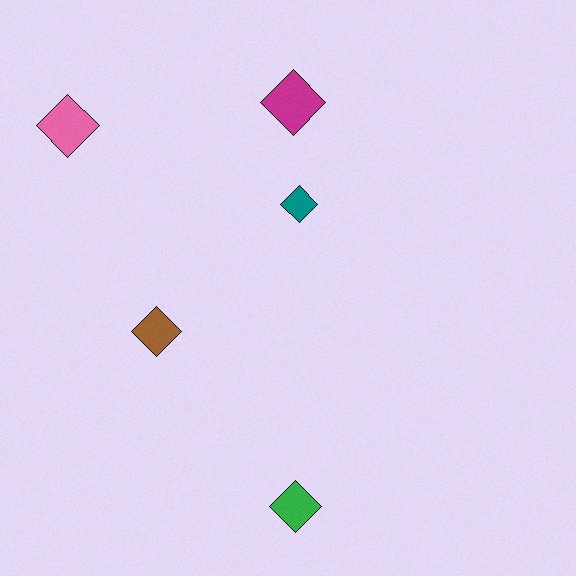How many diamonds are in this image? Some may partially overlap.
There are 5 diamonds.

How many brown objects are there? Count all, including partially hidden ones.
There is 1 brown object.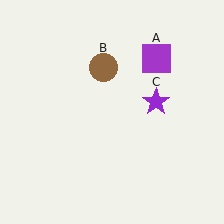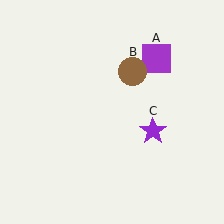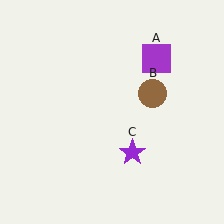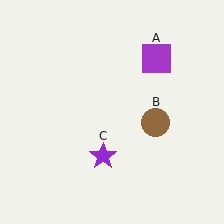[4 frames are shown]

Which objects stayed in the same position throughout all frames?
Purple square (object A) remained stationary.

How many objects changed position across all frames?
2 objects changed position: brown circle (object B), purple star (object C).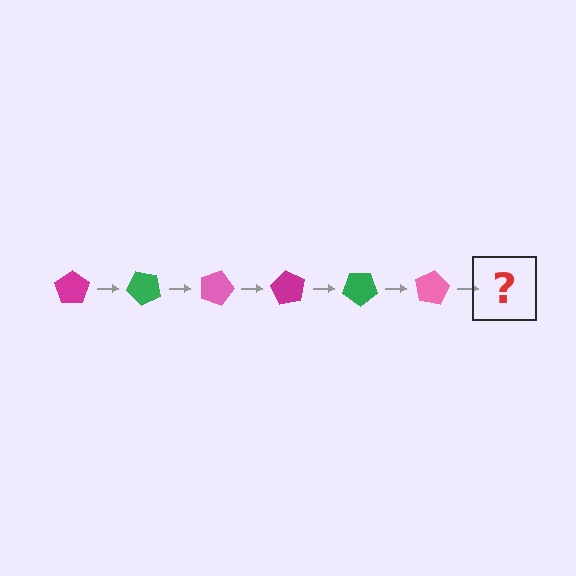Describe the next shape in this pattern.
It should be a magenta pentagon, rotated 270 degrees from the start.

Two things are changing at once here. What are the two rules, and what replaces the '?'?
The two rules are that it rotates 45 degrees each step and the color cycles through magenta, green, and pink. The '?' should be a magenta pentagon, rotated 270 degrees from the start.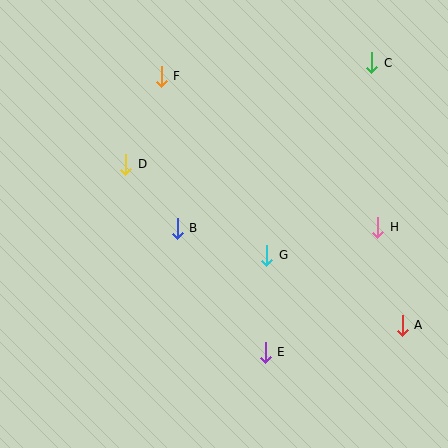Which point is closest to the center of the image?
Point B at (177, 228) is closest to the center.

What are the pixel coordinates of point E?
Point E is at (265, 352).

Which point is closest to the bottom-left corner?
Point E is closest to the bottom-left corner.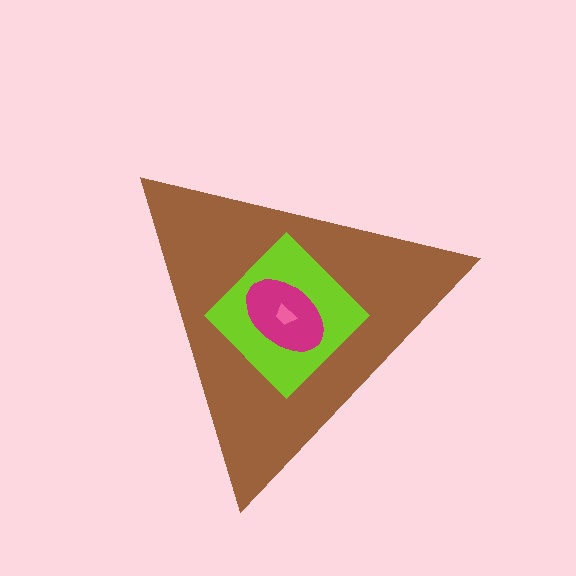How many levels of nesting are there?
4.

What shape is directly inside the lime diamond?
The magenta ellipse.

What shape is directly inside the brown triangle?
The lime diamond.